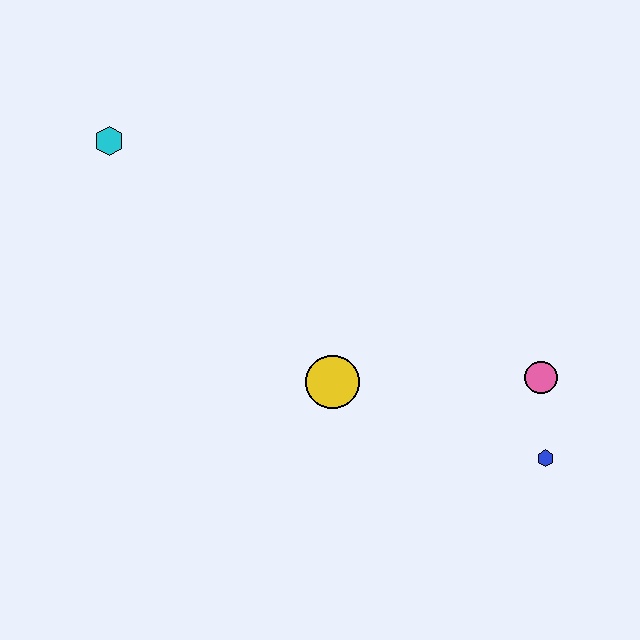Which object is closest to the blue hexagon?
The pink circle is closest to the blue hexagon.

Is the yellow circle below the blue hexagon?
No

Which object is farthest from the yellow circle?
The cyan hexagon is farthest from the yellow circle.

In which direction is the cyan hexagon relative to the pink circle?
The cyan hexagon is to the left of the pink circle.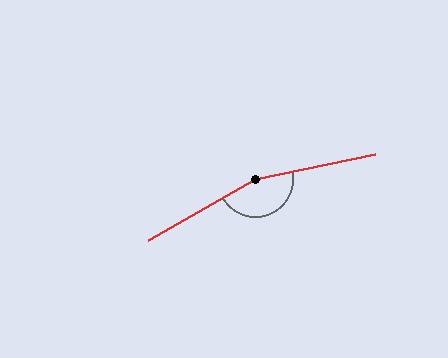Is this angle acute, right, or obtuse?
It is obtuse.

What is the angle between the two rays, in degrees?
Approximately 162 degrees.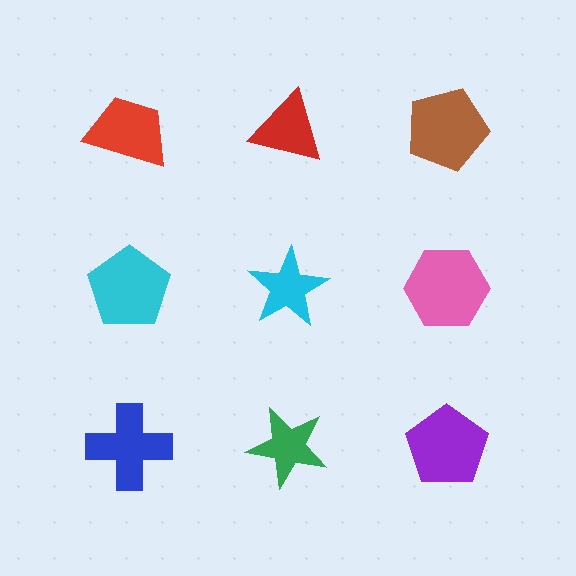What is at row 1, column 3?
A brown pentagon.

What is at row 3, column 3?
A purple pentagon.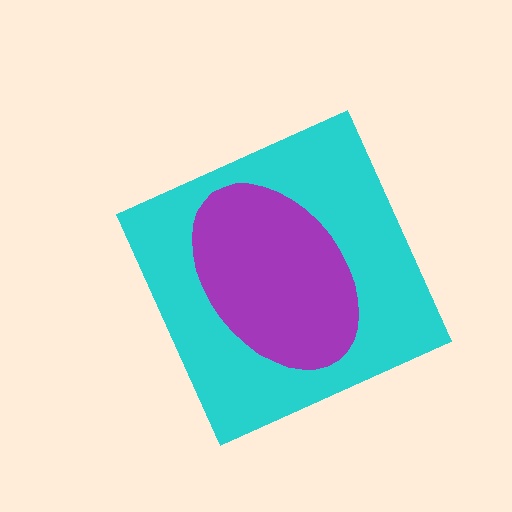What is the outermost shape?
The cyan diamond.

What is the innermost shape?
The purple ellipse.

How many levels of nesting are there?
2.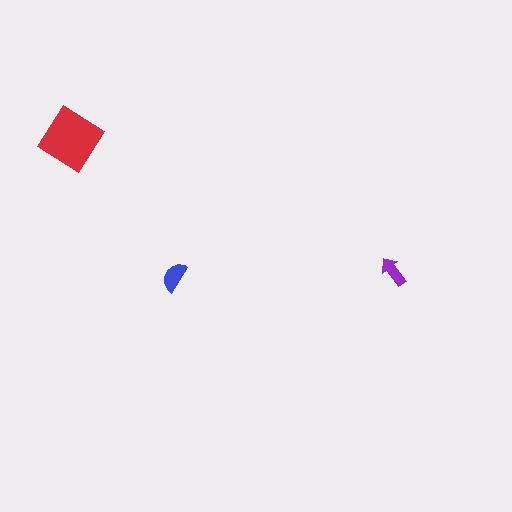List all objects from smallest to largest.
The purple arrow, the blue semicircle, the red diamond.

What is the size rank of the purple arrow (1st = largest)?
3rd.